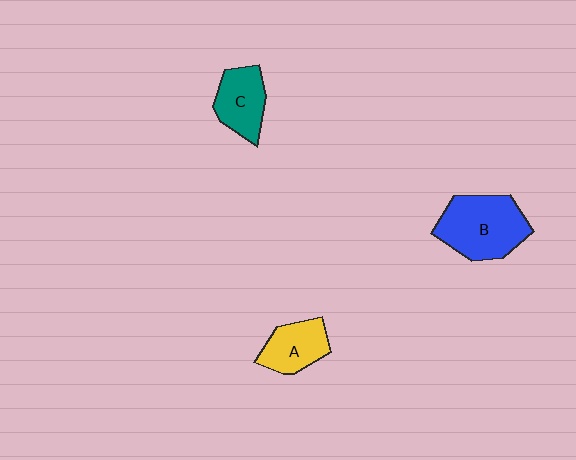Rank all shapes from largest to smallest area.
From largest to smallest: B (blue), C (teal), A (yellow).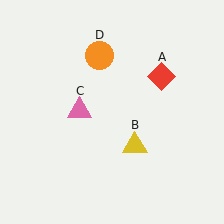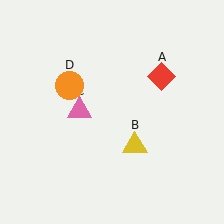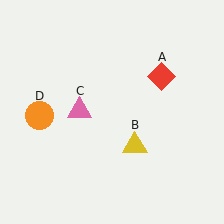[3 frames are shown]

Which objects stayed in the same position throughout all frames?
Red diamond (object A) and yellow triangle (object B) and pink triangle (object C) remained stationary.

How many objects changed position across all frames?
1 object changed position: orange circle (object D).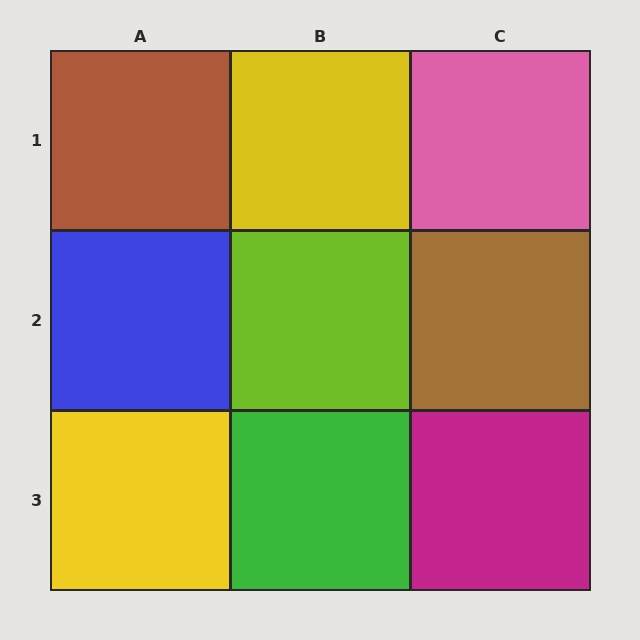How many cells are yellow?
2 cells are yellow.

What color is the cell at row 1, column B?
Yellow.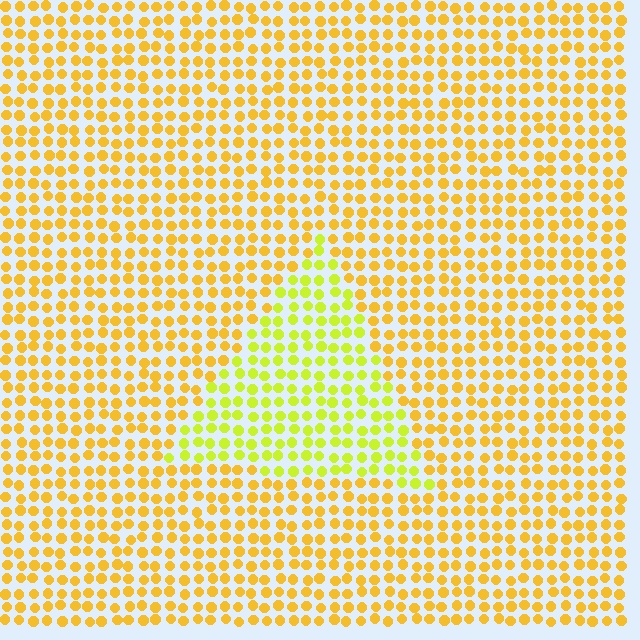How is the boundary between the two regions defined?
The boundary is defined purely by a slight shift in hue (about 30 degrees). Spacing, size, and orientation are identical on both sides.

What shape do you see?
I see a triangle.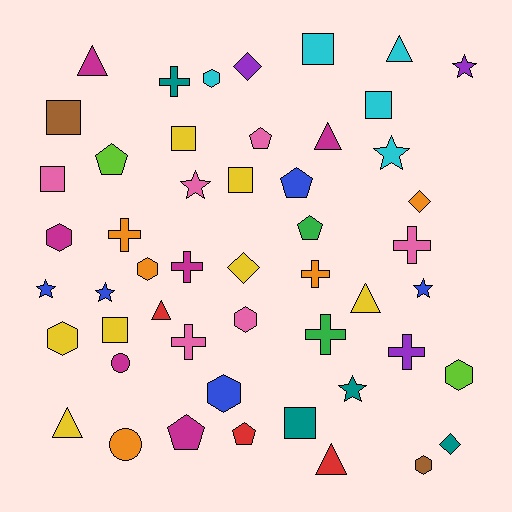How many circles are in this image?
There are 2 circles.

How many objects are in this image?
There are 50 objects.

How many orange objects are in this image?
There are 5 orange objects.